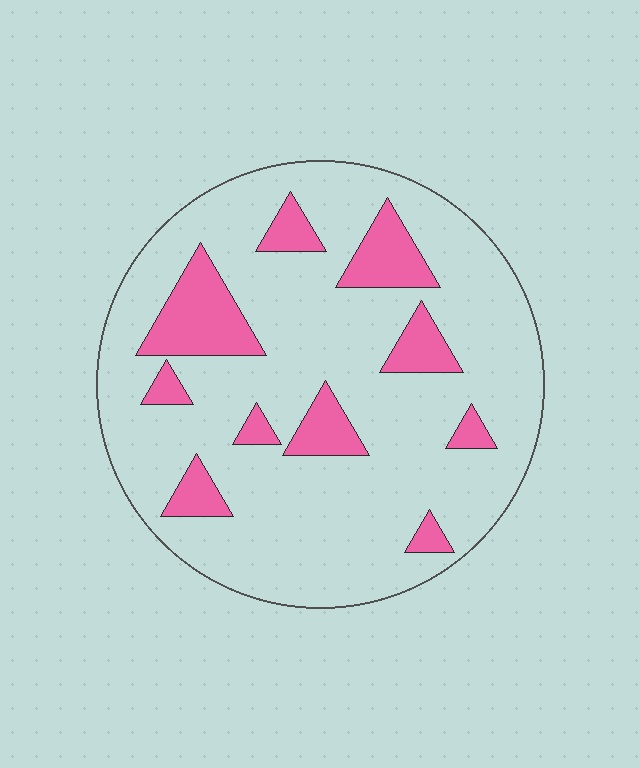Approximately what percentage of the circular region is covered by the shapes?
Approximately 20%.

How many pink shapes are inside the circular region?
10.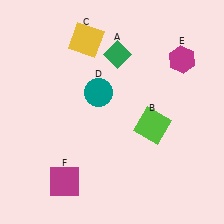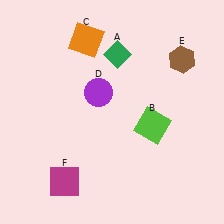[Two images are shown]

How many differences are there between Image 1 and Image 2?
There are 3 differences between the two images.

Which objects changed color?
C changed from yellow to orange. D changed from teal to purple. E changed from magenta to brown.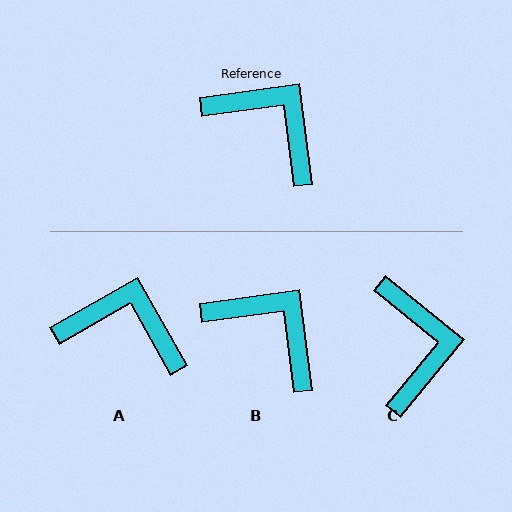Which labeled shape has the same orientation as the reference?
B.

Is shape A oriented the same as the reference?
No, it is off by about 22 degrees.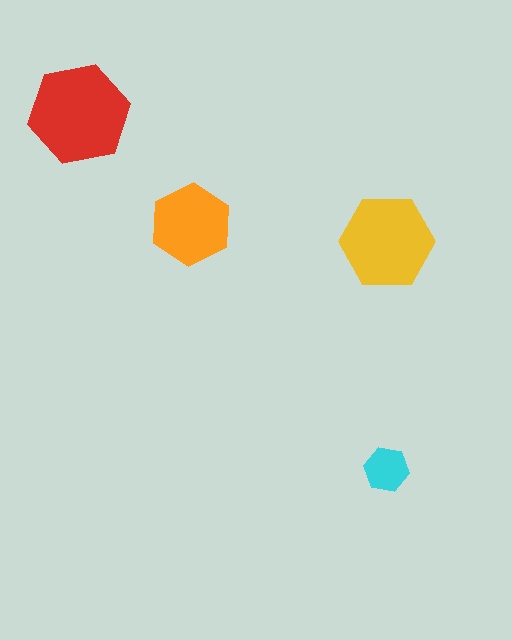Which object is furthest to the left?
The red hexagon is leftmost.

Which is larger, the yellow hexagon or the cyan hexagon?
The yellow one.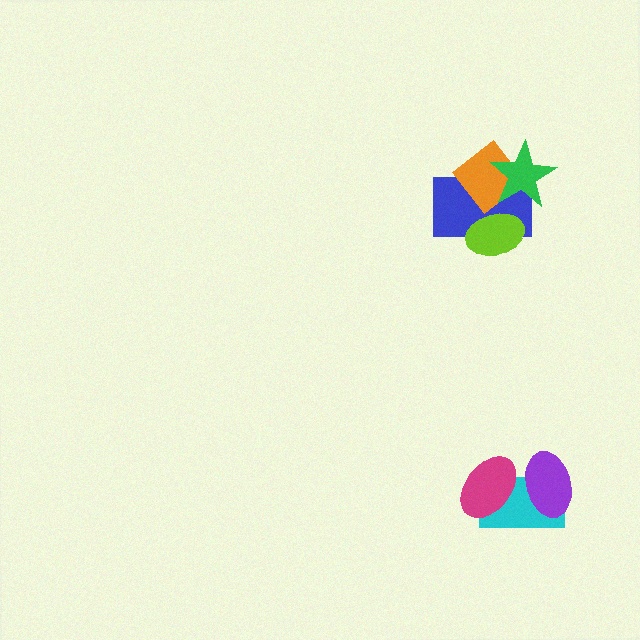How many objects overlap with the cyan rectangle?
2 objects overlap with the cyan rectangle.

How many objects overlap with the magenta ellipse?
2 objects overlap with the magenta ellipse.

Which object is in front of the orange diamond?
The green star is in front of the orange diamond.